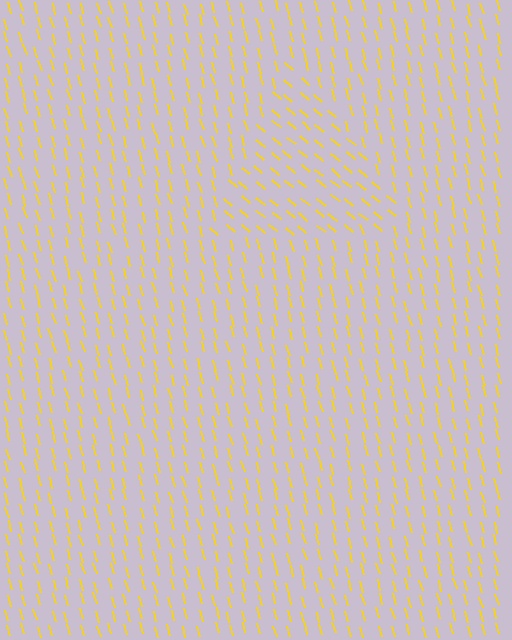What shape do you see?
I see a triangle.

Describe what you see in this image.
The image is filled with small yellow line segments. A triangle region in the image has lines oriented differently from the surrounding lines, creating a visible texture boundary.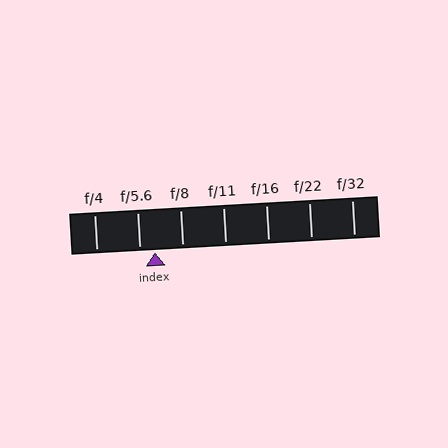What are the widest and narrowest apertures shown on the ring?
The widest aperture shown is f/4 and the narrowest is f/32.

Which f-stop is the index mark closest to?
The index mark is closest to f/5.6.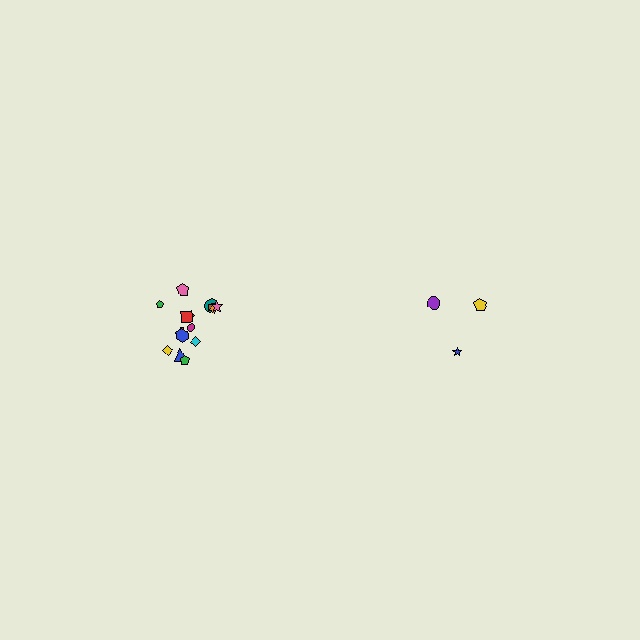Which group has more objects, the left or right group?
The left group.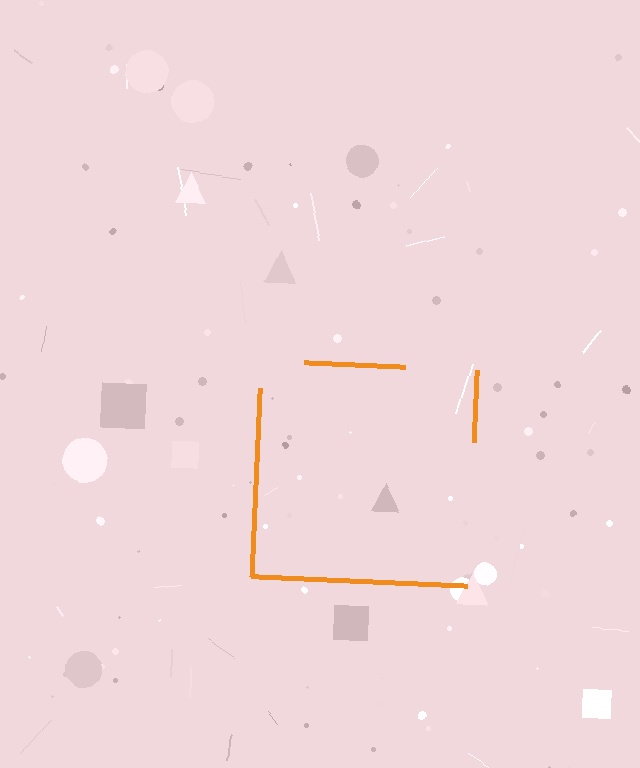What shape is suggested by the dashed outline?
The dashed outline suggests a square.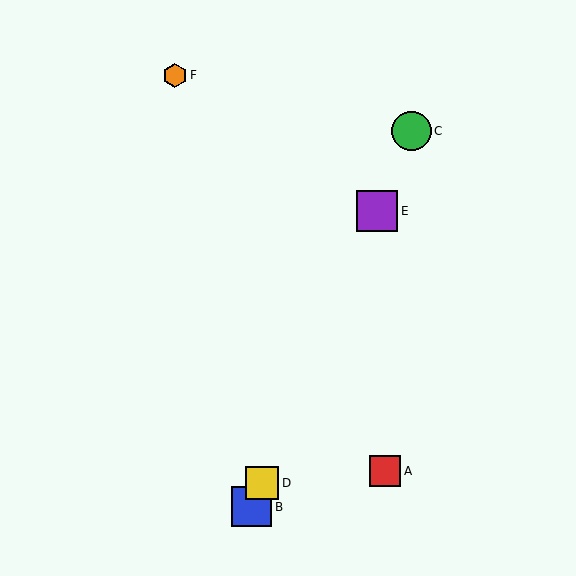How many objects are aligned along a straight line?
4 objects (B, C, D, E) are aligned along a straight line.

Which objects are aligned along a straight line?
Objects B, C, D, E are aligned along a straight line.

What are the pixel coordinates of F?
Object F is at (175, 75).